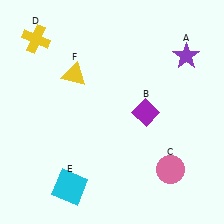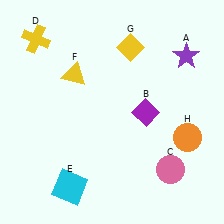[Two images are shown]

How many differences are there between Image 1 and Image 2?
There are 2 differences between the two images.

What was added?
A yellow diamond (G), an orange circle (H) were added in Image 2.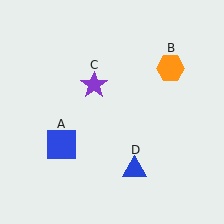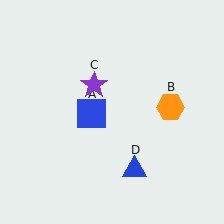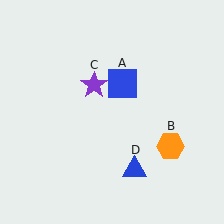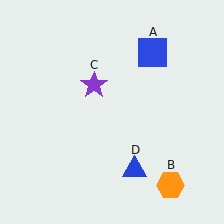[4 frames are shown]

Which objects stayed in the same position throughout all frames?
Purple star (object C) and blue triangle (object D) remained stationary.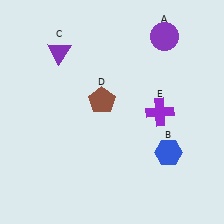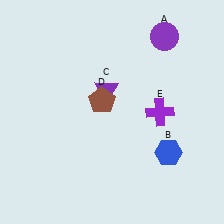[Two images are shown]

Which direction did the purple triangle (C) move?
The purple triangle (C) moved right.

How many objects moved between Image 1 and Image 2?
1 object moved between the two images.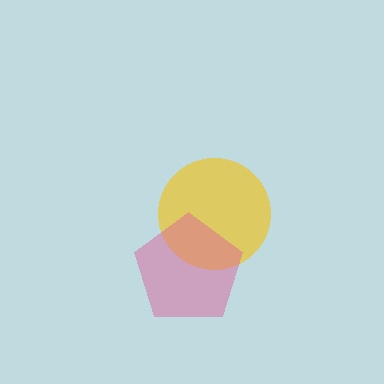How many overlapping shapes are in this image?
There are 2 overlapping shapes in the image.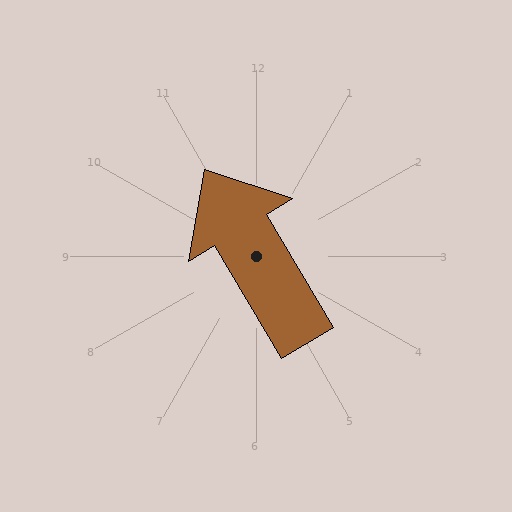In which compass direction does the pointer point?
Northwest.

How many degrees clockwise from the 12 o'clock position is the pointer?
Approximately 329 degrees.